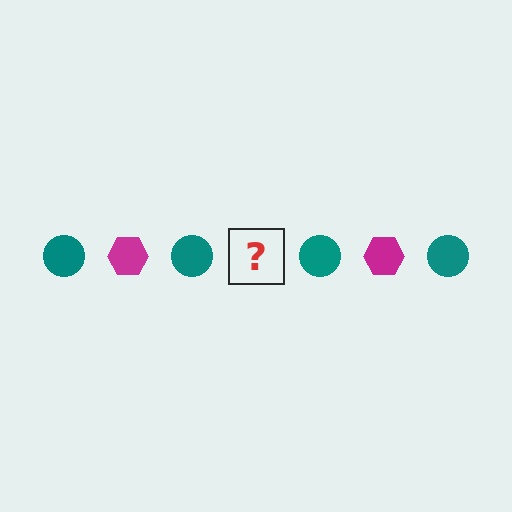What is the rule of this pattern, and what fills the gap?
The rule is that the pattern alternates between teal circle and magenta hexagon. The gap should be filled with a magenta hexagon.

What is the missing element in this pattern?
The missing element is a magenta hexagon.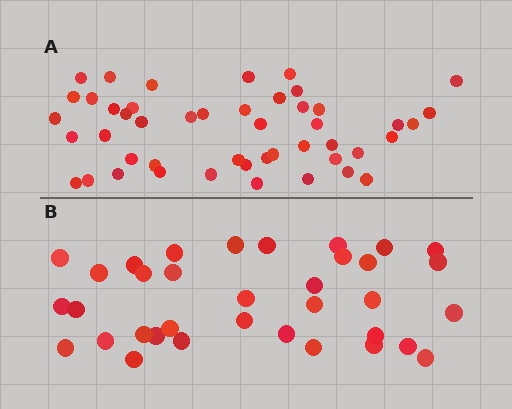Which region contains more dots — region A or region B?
Region A (the top region) has more dots.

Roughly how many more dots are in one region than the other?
Region A has roughly 12 or so more dots than region B.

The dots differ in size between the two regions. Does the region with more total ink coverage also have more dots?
No. Region B has more total ink coverage because its dots are larger, but region A actually contains more individual dots. Total area can be misleading — the number of items is what matters here.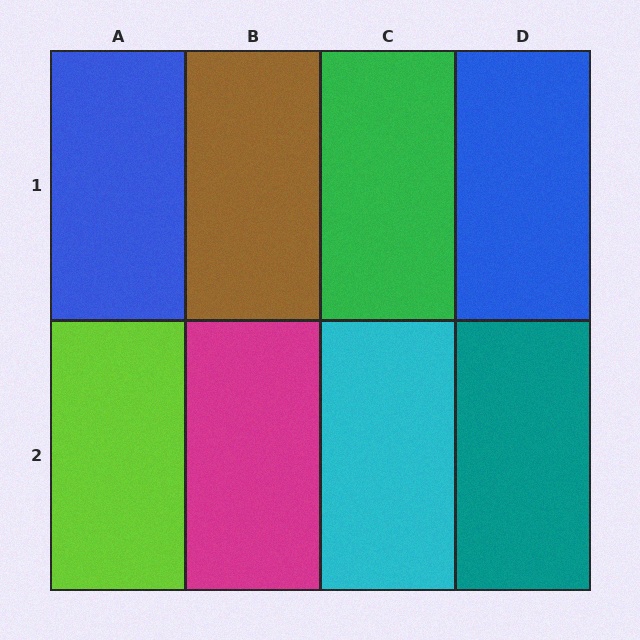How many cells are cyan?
1 cell is cyan.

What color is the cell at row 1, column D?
Blue.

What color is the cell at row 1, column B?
Brown.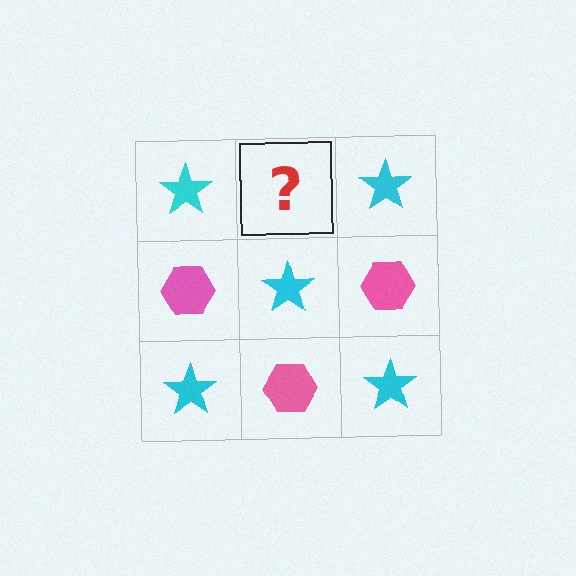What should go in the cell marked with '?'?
The missing cell should contain a pink hexagon.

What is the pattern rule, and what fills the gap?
The rule is that it alternates cyan star and pink hexagon in a checkerboard pattern. The gap should be filled with a pink hexagon.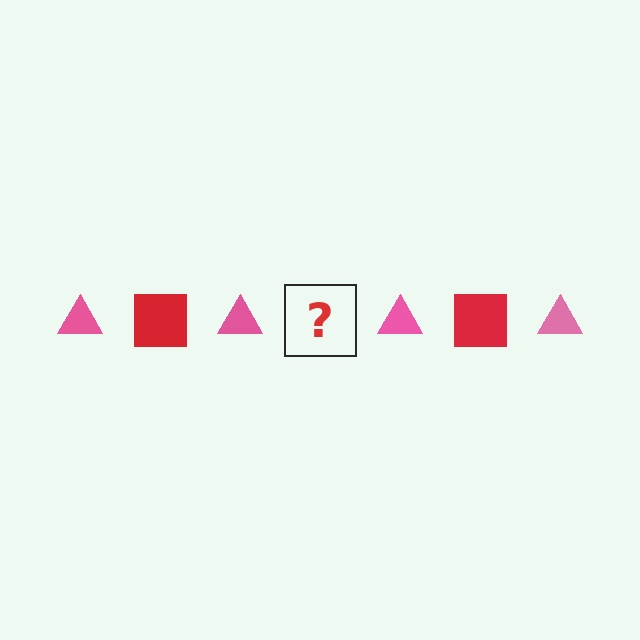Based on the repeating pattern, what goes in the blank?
The blank should be a red square.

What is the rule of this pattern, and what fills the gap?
The rule is that the pattern alternates between pink triangle and red square. The gap should be filled with a red square.